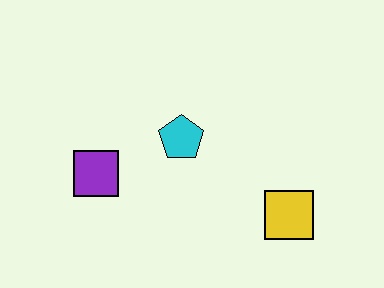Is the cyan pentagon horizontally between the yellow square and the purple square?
Yes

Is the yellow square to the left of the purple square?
No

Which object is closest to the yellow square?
The cyan pentagon is closest to the yellow square.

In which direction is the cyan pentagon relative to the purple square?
The cyan pentagon is to the right of the purple square.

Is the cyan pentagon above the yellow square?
Yes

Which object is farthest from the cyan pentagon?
The yellow square is farthest from the cyan pentagon.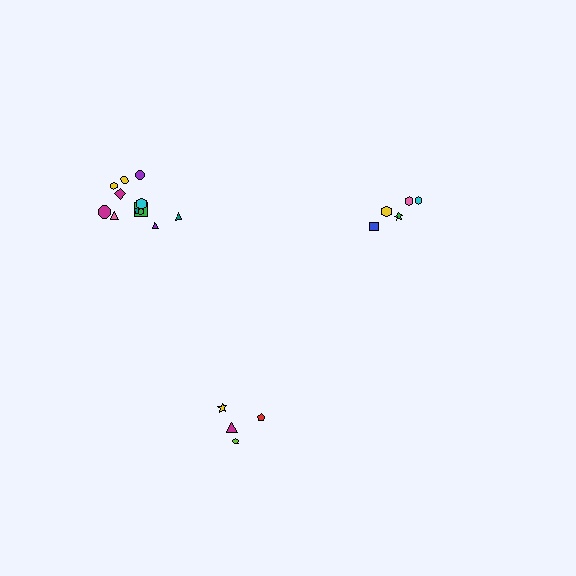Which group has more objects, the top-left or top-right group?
The top-left group.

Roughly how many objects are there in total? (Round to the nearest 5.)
Roughly 20 objects in total.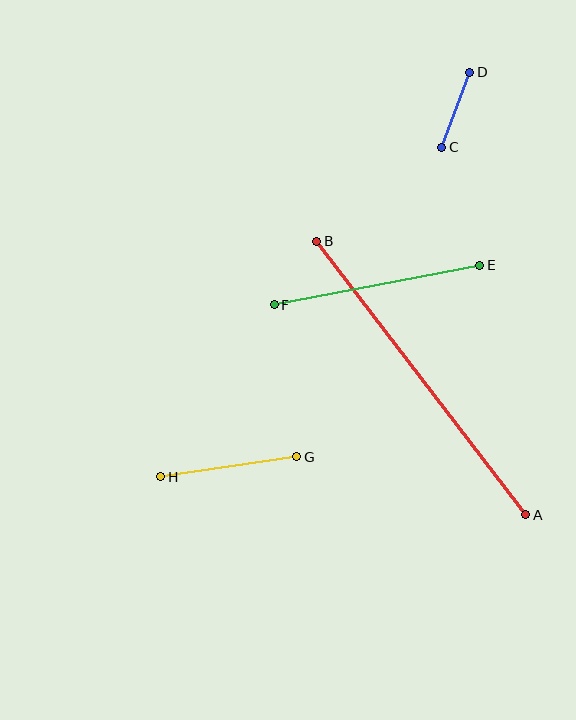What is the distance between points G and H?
The distance is approximately 138 pixels.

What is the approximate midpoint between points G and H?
The midpoint is at approximately (229, 467) pixels.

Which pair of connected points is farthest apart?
Points A and B are farthest apart.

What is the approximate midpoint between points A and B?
The midpoint is at approximately (421, 378) pixels.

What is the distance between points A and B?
The distance is approximately 344 pixels.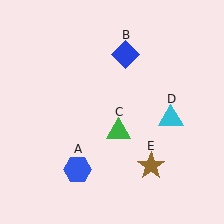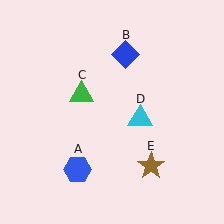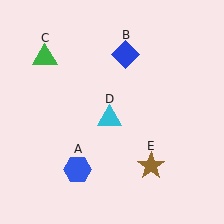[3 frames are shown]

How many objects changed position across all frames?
2 objects changed position: green triangle (object C), cyan triangle (object D).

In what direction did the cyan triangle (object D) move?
The cyan triangle (object D) moved left.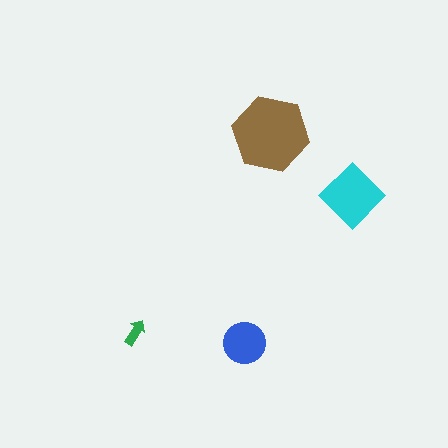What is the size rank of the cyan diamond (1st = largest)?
2nd.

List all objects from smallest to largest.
The green arrow, the blue circle, the cyan diamond, the brown hexagon.